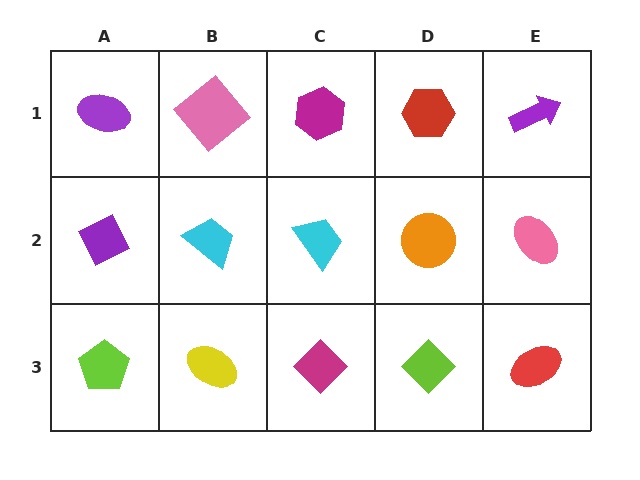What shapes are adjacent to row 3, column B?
A cyan trapezoid (row 2, column B), a lime pentagon (row 3, column A), a magenta diamond (row 3, column C).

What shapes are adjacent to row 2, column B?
A pink diamond (row 1, column B), a yellow ellipse (row 3, column B), a purple diamond (row 2, column A), a cyan trapezoid (row 2, column C).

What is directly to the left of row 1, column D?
A magenta hexagon.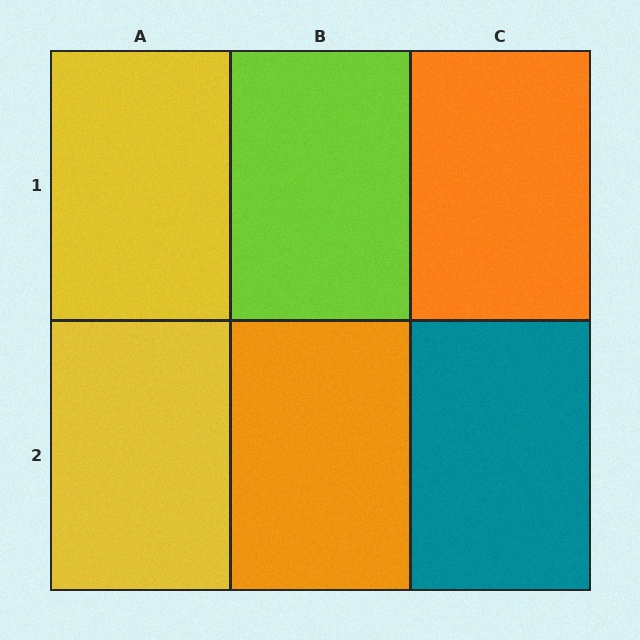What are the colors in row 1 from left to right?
Yellow, lime, orange.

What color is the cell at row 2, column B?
Orange.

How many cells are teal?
1 cell is teal.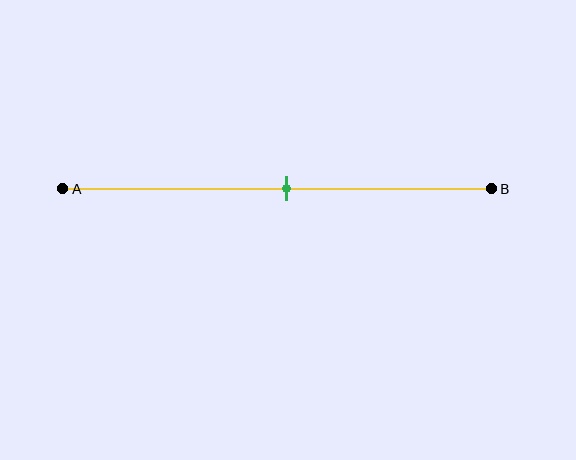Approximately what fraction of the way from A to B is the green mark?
The green mark is approximately 50% of the way from A to B.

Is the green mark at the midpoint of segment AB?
Yes, the mark is approximately at the midpoint.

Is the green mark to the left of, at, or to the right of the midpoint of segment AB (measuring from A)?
The green mark is approximately at the midpoint of segment AB.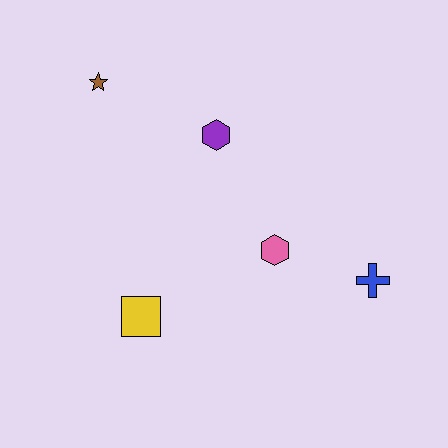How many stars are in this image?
There is 1 star.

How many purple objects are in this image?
There is 1 purple object.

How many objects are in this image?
There are 5 objects.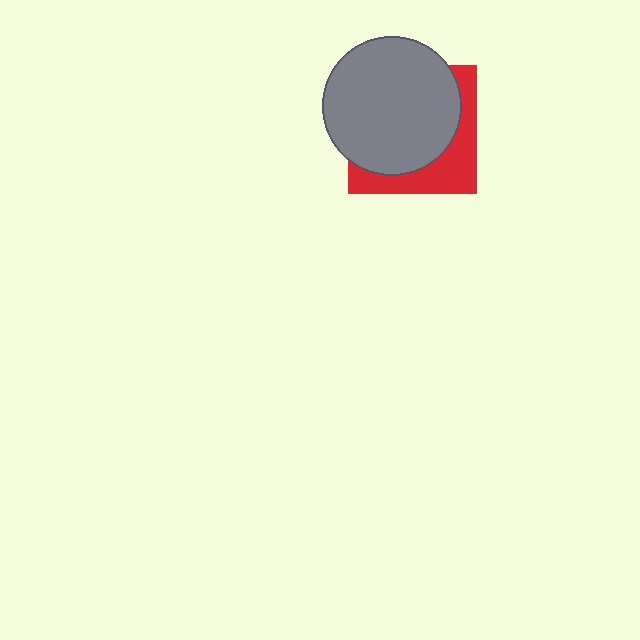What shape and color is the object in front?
The object in front is a gray circle.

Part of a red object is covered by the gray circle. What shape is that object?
It is a square.